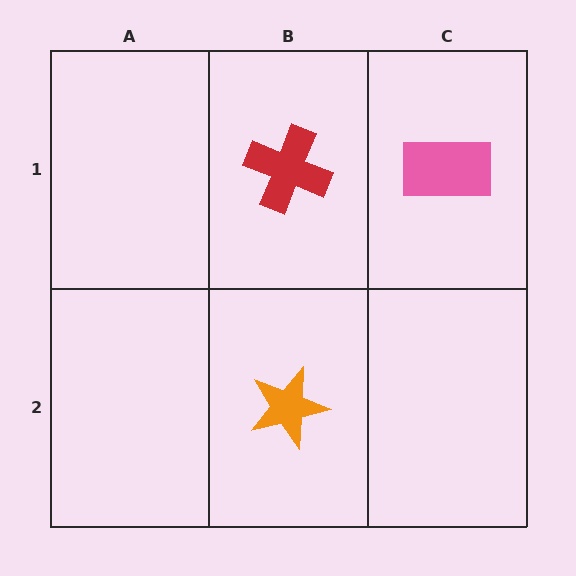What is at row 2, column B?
An orange star.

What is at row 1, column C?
A pink rectangle.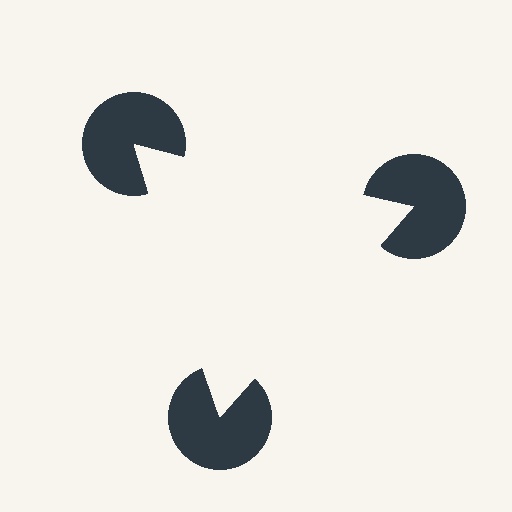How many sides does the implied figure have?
3 sides.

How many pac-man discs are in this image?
There are 3 — one at each vertex of the illusory triangle.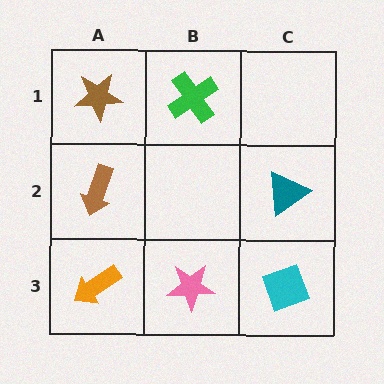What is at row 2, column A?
A brown arrow.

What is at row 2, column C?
A teal triangle.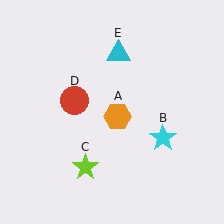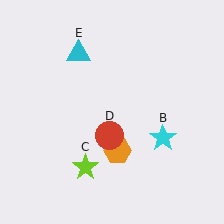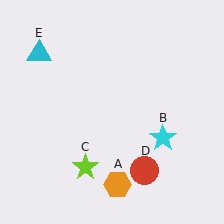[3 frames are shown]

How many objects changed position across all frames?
3 objects changed position: orange hexagon (object A), red circle (object D), cyan triangle (object E).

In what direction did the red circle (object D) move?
The red circle (object D) moved down and to the right.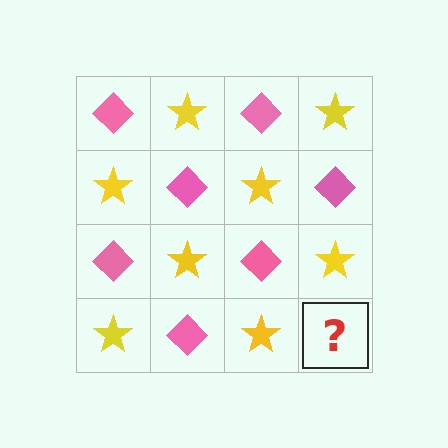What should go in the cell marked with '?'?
The missing cell should contain a pink diamond.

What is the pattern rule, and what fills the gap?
The rule is that it alternates pink diamond and yellow star in a checkerboard pattern. The gap should be filled with a pink diamond.